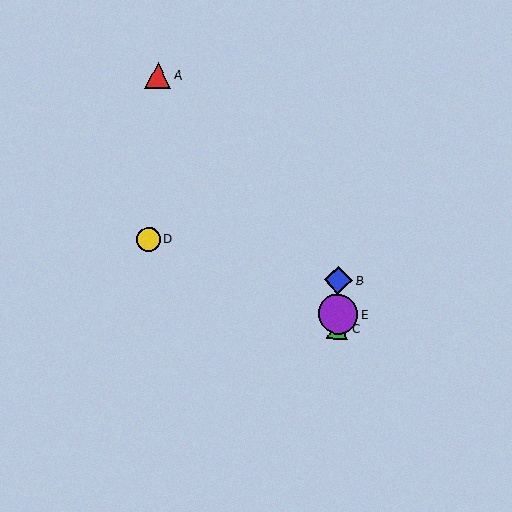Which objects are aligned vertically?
Objects B, C, E are aligned vertically.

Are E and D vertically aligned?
No, E is at x≈338 and D is at x≈149.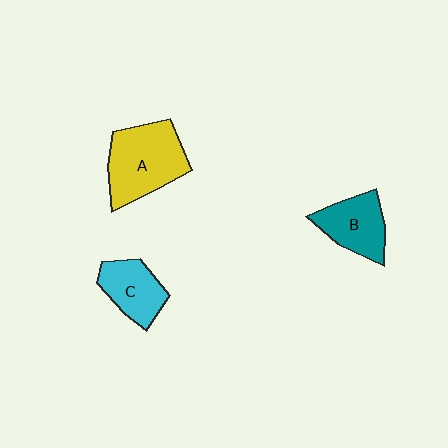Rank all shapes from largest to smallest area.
From largest to smallest: A (yellow), B (teal), C (cyan).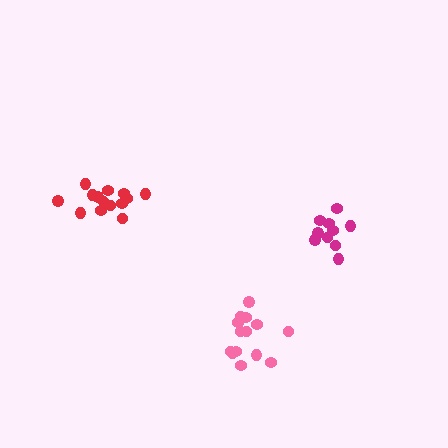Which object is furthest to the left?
The red cluster is leftmost.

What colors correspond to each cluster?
The clusters are colored: pink, magenta, red.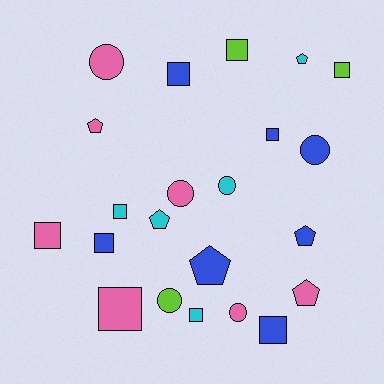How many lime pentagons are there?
There are no lime pentagons.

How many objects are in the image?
There are 22 objects.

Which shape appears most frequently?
Square, with 10 objects.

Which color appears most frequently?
Blue, with 7 objects.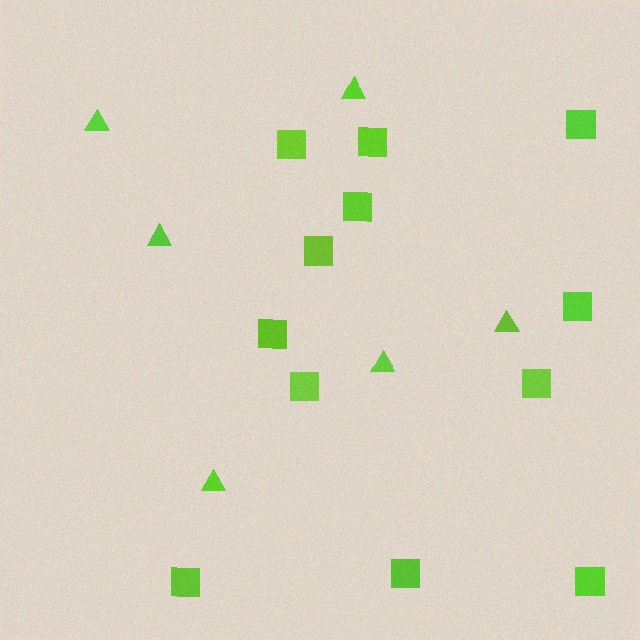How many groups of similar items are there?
There are 2 groups: one group of triangles (6) and one group of squares (12).